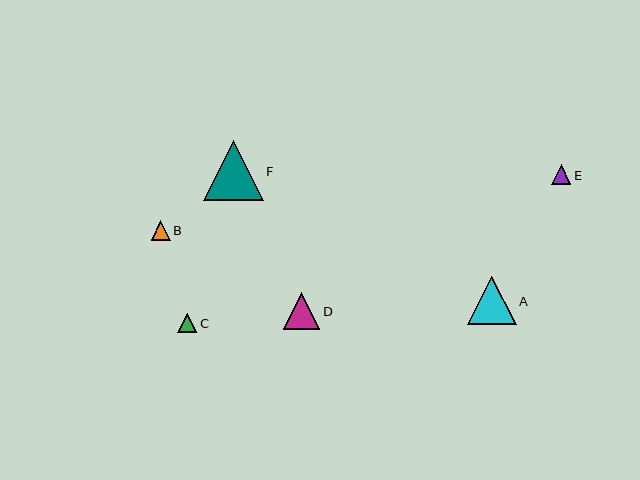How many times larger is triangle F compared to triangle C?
Triangle F is approximately 3.2 times the size of triangle C.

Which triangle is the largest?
Triangle F is the largest with a size of approximately 60 pixels.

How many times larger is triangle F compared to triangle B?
Triangle F is approximately 3.1 times the size of triangle B.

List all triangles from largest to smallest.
From largest to smallest: F, A, D, E, B, C.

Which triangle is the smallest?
Triangle C is the smallest with a size of approximately 19 pixels.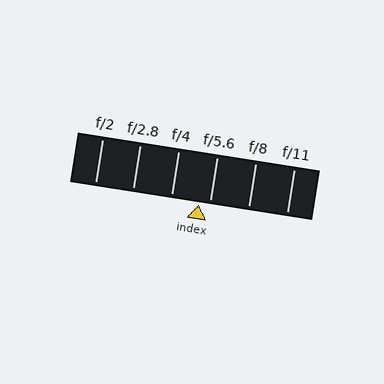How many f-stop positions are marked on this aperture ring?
There are 6 f-stop positions marked.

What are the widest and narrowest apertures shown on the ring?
The widest aperture shown is f/2 and the narrowest is f/11.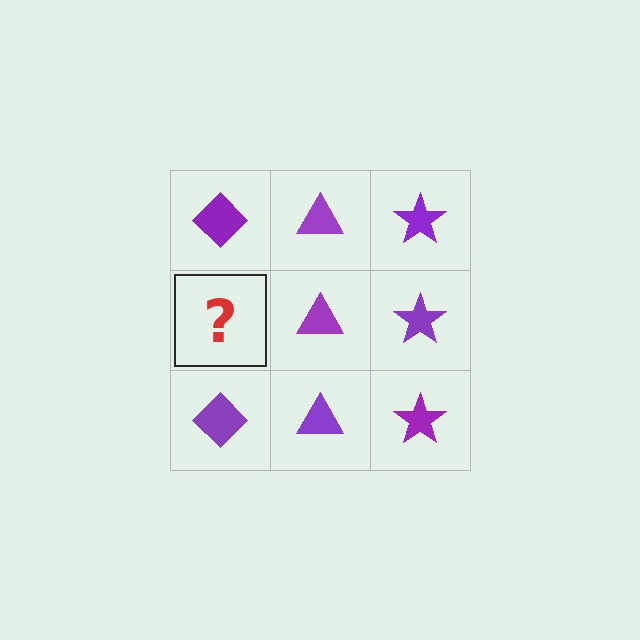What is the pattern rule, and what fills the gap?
The rule is that each column has a consistent shape. The gap should be filled with a purple diamond.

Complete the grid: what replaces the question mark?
The question mark should be replaced with a purple diamond.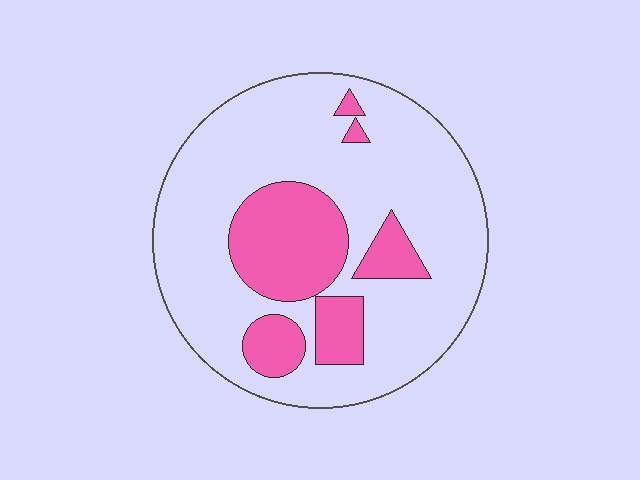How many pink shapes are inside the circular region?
6.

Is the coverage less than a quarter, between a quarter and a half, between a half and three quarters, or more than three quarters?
Less than a quarter.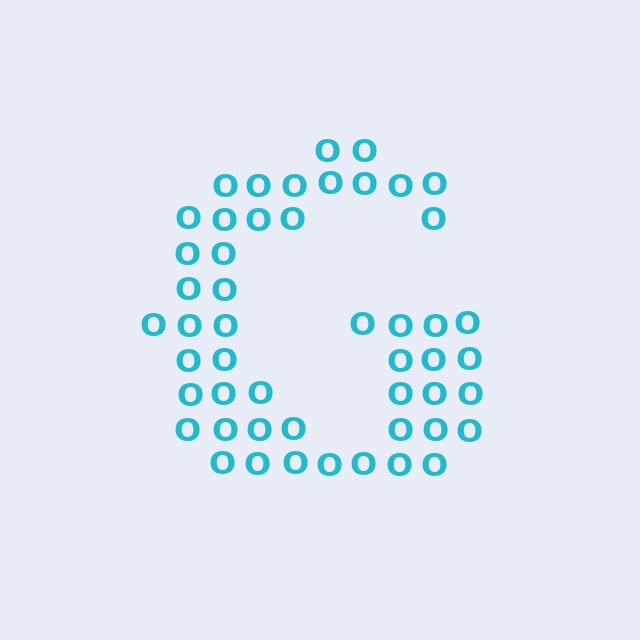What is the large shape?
The large shape is the letter G.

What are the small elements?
The small elements are letter O's.